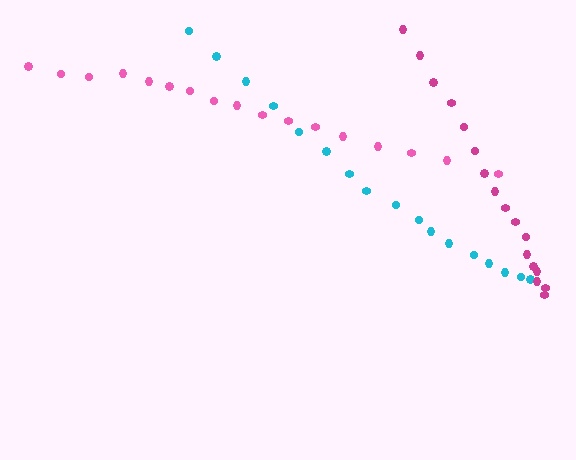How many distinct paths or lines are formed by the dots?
There are 3 distinct paths.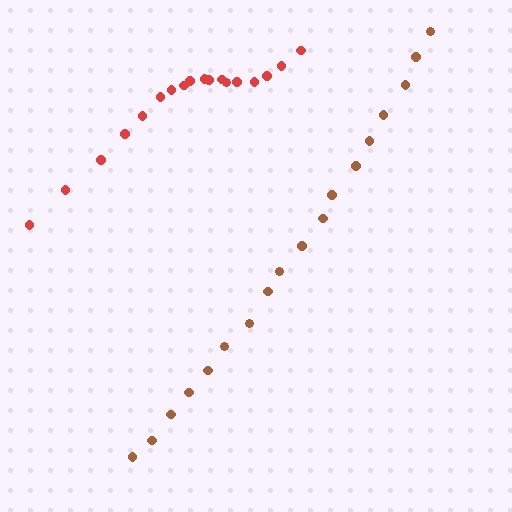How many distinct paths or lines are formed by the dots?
There are 2 distinct paths.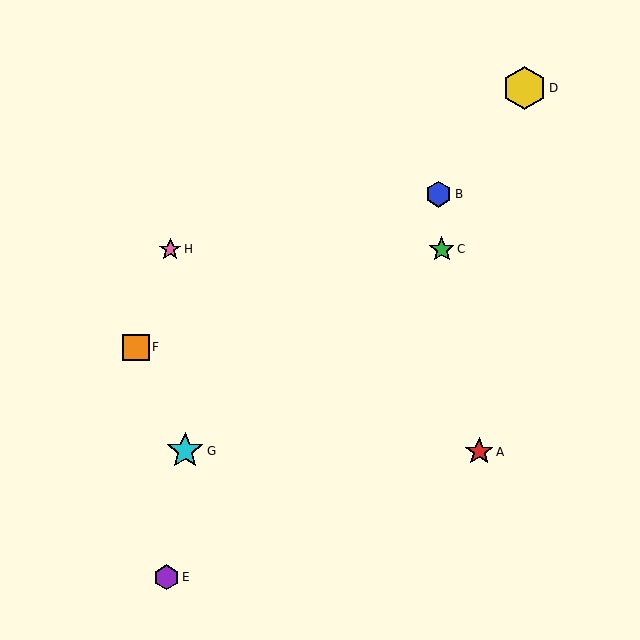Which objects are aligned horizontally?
Objects C, H are aligned horizontally.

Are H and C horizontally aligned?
Yes, both are at y≈249.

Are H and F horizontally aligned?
No, H is at y≈249 and F is at y≈347.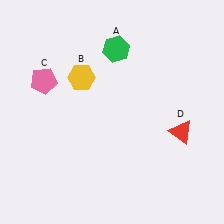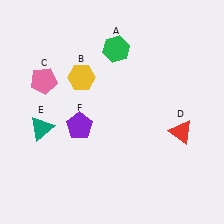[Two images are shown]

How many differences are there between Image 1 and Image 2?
There are 2 differences between the two images.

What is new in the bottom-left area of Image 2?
A teal triangle (E) was added in the bottom-left area of Image 2.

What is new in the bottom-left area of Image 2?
A purple pentagon (F) was added in the bottom-left area of Image 2.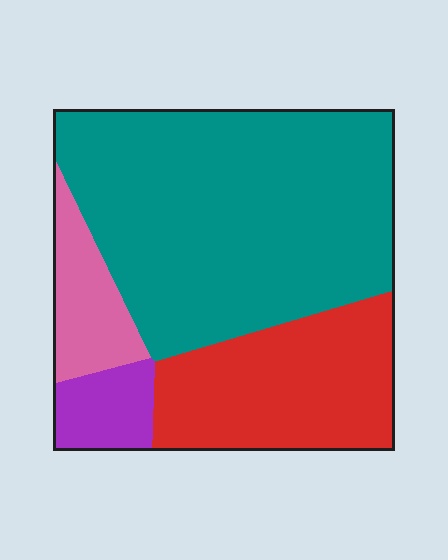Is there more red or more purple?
Red.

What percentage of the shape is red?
Red takes up about one quarter (1/4) of the shape.